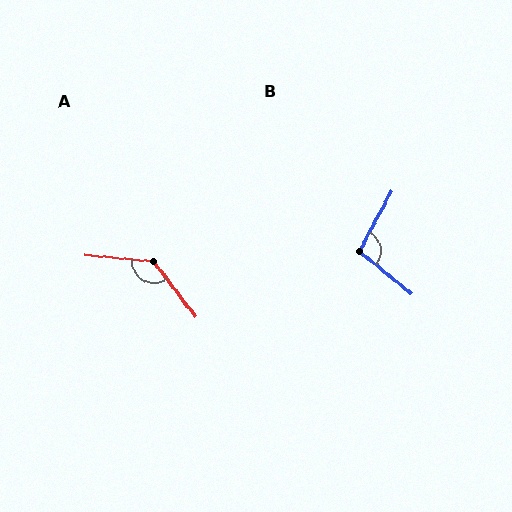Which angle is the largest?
A, at approximately 133 degrees.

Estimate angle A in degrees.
Approximately 133 degrees.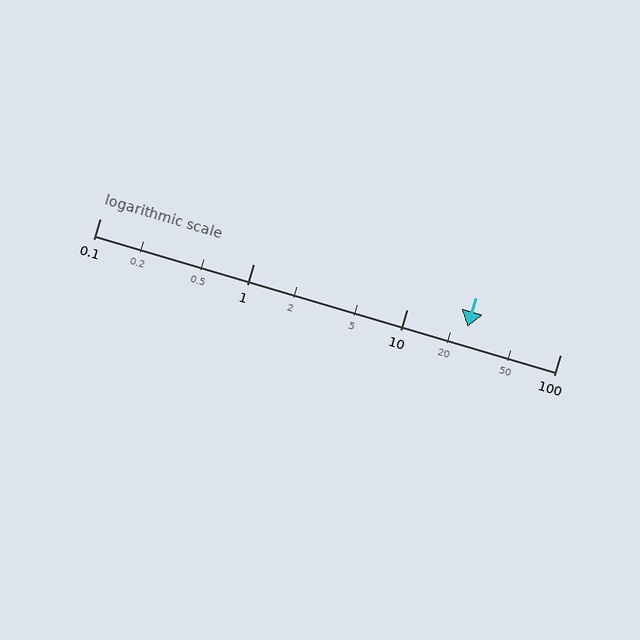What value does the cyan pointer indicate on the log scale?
The pointer indicates approximately 25.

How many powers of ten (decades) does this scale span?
The scale spans 3 decades, from 0.1 to 100.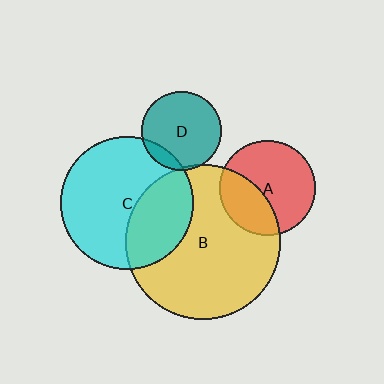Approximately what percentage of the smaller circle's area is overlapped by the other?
Approximately 35%.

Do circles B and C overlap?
Yes.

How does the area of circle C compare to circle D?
Approximately 2.8 times.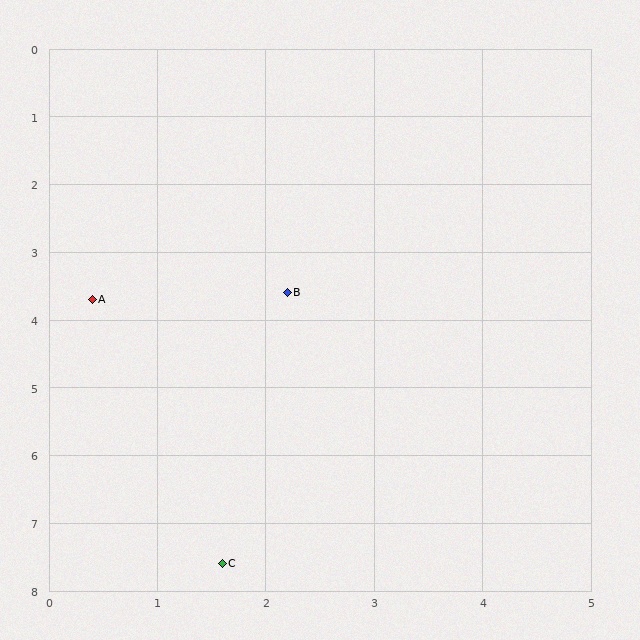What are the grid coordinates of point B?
Point B is at approximately (2.2, 3.6).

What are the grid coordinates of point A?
Point A is at approximately (0.4, 3.7).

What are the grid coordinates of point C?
Point C is at approximately (1.6, 7.6).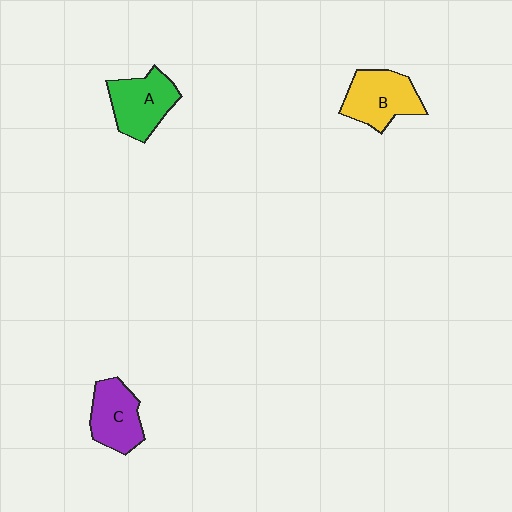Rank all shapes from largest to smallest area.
From largest to smallest: B (yellow), A (green), C (purple).